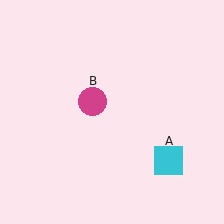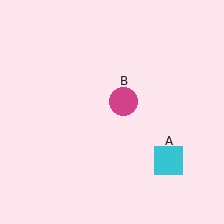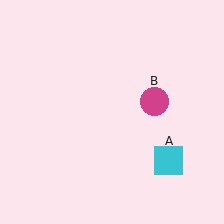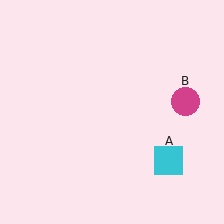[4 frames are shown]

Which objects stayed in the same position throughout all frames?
Cyan square (object A) remained stationary.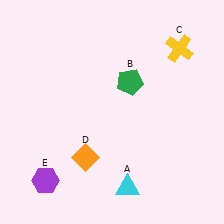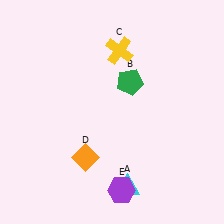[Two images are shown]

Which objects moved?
The objects that moved are: the yellow cross (C), the purple hexagon (E).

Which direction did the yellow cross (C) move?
The yellow cross (C) moved left.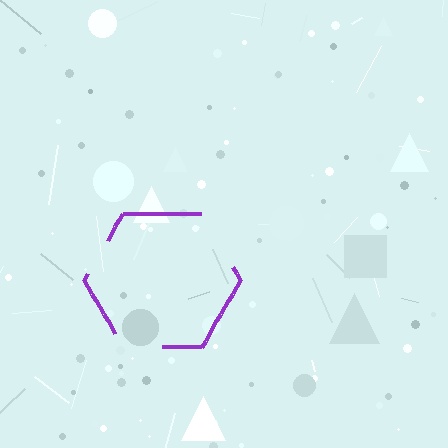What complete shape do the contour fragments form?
The contour fragments form a hexagon.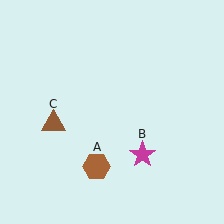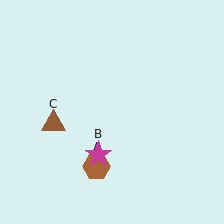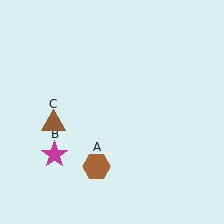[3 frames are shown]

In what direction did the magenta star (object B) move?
The magenta star (object B) moved left.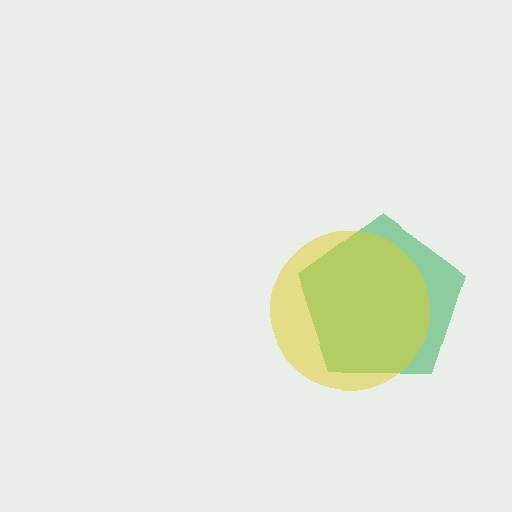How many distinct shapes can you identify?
There are 2 distinct shapes: a green pentagon, a yellow circle.